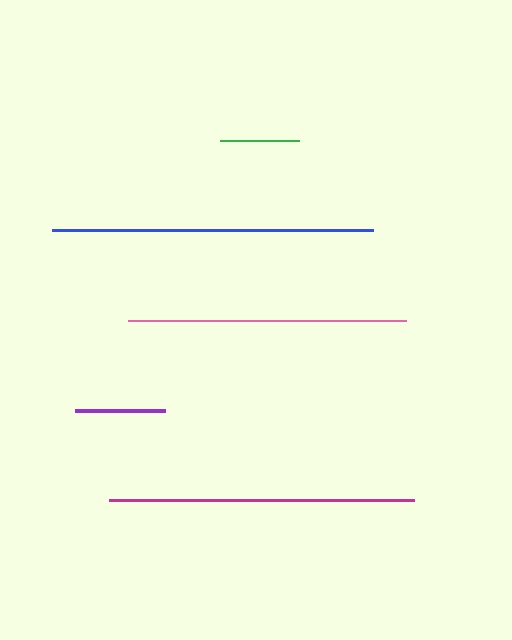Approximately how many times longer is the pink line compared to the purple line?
The pink line is approximately 3.1 times the length of the purple line.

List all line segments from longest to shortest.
From longest to shortest: blue, magenta, pink, purple, green.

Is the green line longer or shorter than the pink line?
The pink line is longer than the green line.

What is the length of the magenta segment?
The magenta segment is approximately 305 pixels long.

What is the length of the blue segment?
The blue segment is approximately 321 pixels long.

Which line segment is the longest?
The blue line is the longest at approximately 321 pixels.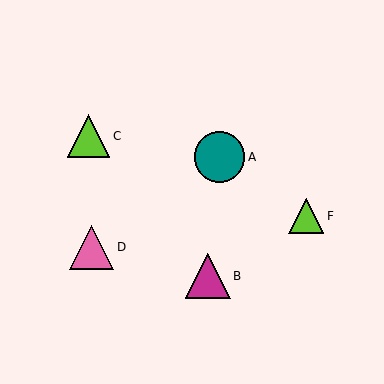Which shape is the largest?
The teal circle (labeled A) is the largest.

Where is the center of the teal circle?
The center of the teal circle is at (220, 157).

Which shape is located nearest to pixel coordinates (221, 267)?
The magenta triangle (labeled B) at (208, 276) is nearest to that location.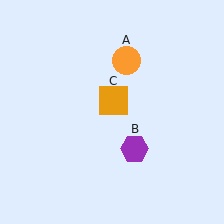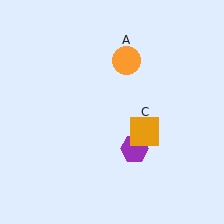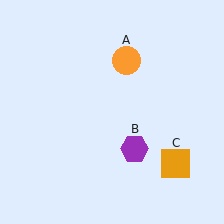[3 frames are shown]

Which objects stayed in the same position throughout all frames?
Orange circle (object A) and purple hexagon (object B) remained stationary.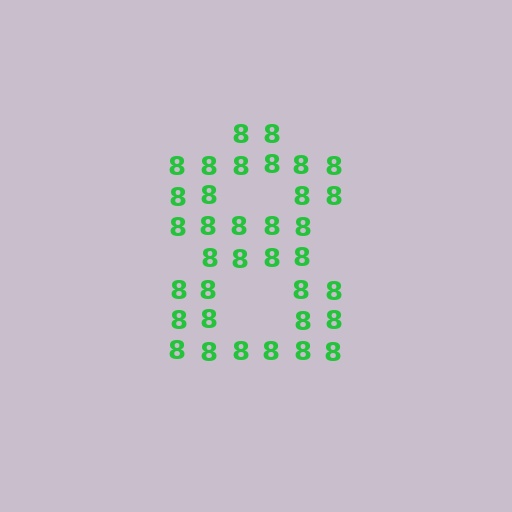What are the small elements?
The small elements are digit 8's.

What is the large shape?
The large shape is the digit 8.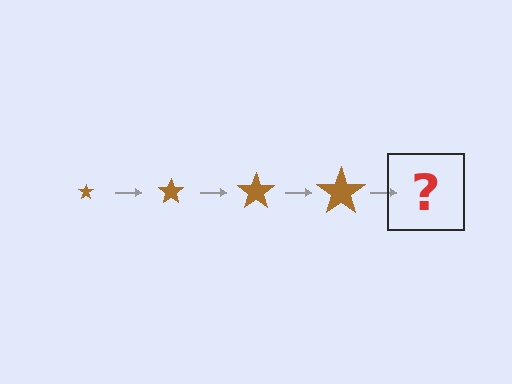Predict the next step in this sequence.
The next step is a brown star, larger than the previous one.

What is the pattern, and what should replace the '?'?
The pattern is that the star gets progressively larger each step. The '?' should be a brown star, larger than the previous one.